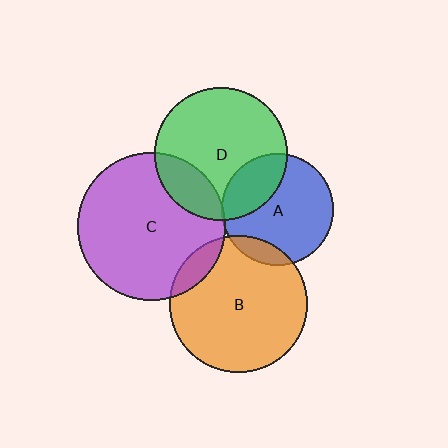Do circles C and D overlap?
Yes.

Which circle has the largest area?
Circle C (purple).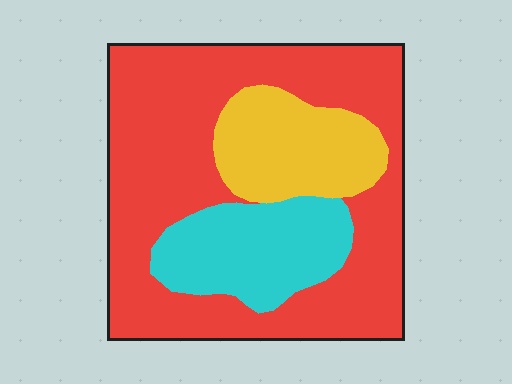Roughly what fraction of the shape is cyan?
Cyan covers 19% of the shape.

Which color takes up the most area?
Red, at roughly 65%.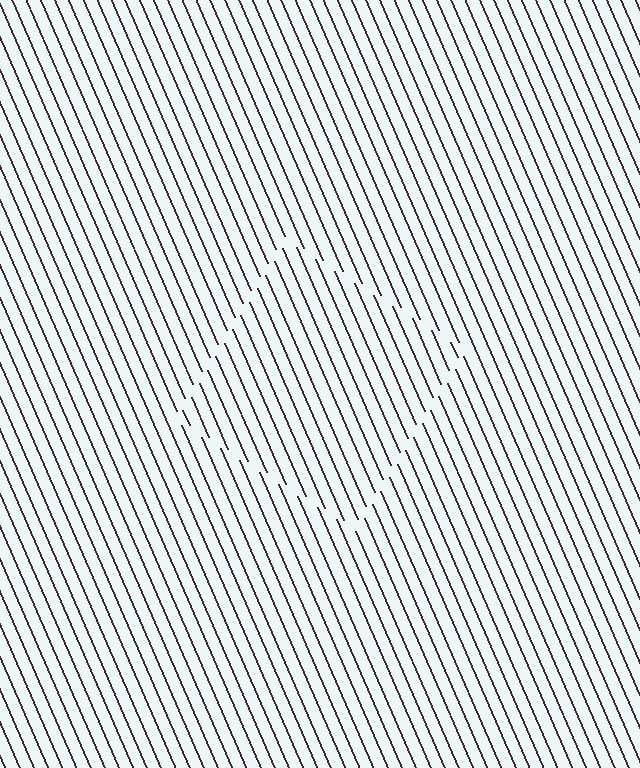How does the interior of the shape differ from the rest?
The interior of the shape contains the same grating, shifted by half a period — the contour is defined by the phase discontinuity where line-ends from the inner and outer gratings abut.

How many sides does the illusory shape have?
4 sides — the line-ends trace a square.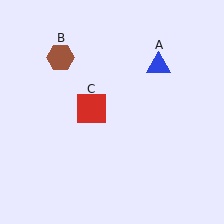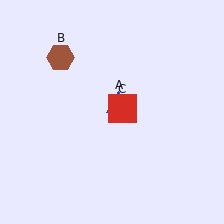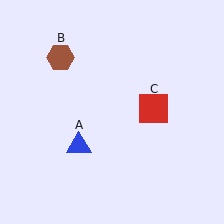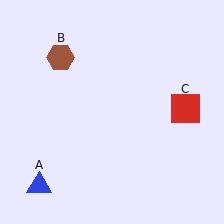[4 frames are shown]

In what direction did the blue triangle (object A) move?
The blue triangle (object A) moved down and to the left.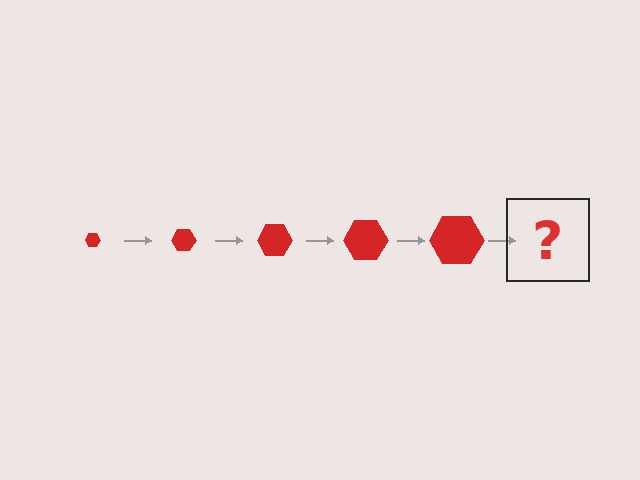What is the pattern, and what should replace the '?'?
The pattern is that the hexagon gets progressively larger each step. The '?' should be a red hexagon, larger than the previous one.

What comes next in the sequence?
The next element should be a red hexagon, larger than the previous one.